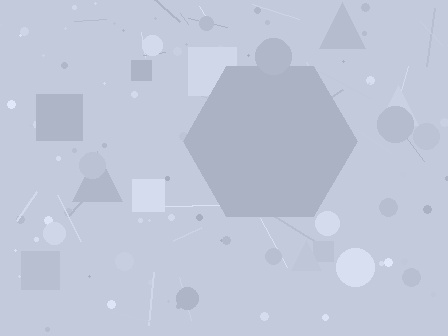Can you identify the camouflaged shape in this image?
The camouflaged shape is a hexagon.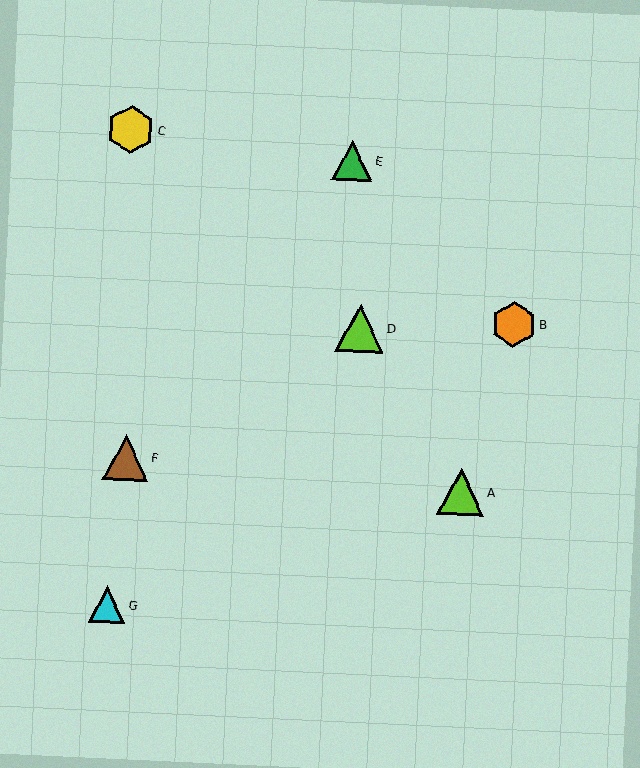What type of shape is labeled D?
Shape D is a lime triangle.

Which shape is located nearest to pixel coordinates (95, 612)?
The cyan triangle (labeled G) at (107, 604) is nearest to that location.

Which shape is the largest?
The lime triangle (labeled D) is the largest.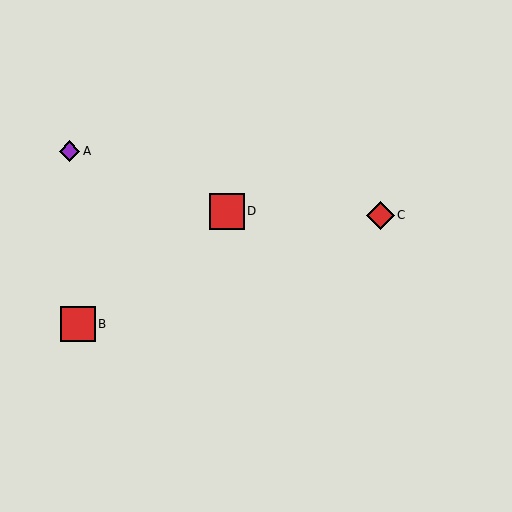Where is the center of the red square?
The center of the red square is at (78, 324).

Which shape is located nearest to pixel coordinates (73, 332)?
The red square (labeled B) at (78, 324) is nearest to that location.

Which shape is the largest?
The red square (labeled D) is the largest.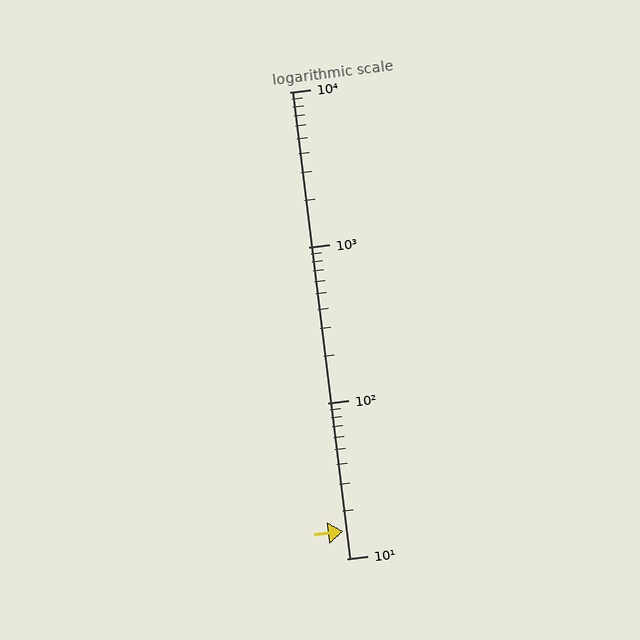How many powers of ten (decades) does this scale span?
The scale spans 3 decades, from 10 to 10000.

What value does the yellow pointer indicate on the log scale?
The pointer indicates approximately 15.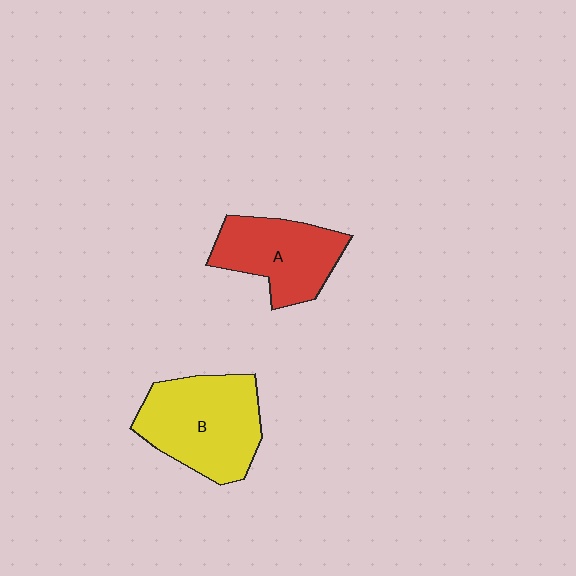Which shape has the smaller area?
Shape A (red).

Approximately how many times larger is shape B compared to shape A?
Approximately 1.3 times.